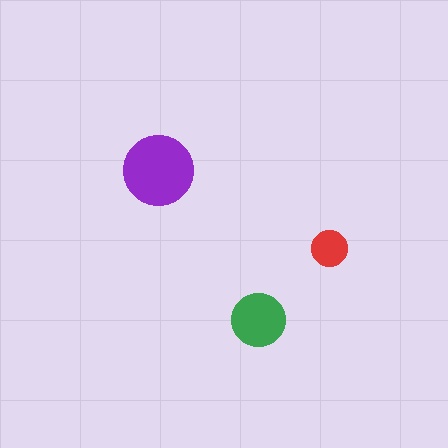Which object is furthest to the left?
The purple circle is leftmost.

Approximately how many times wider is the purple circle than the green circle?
About 1.5 times wider.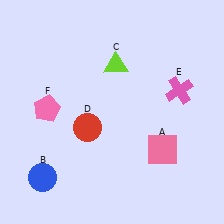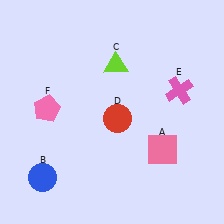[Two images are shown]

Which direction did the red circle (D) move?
The red circle (D) moved right.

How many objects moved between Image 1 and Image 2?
1 object moved between the two images.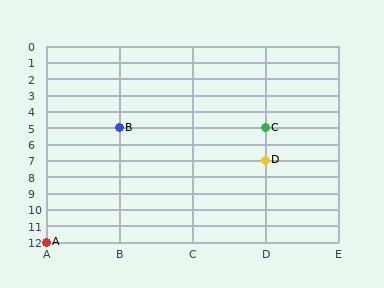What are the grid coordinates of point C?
Point C is at grid coordinates (D, 5).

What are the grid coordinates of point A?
Point A is at grid coordinates (A, 12).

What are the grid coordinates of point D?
Point D is at grid coordinates (D, 7).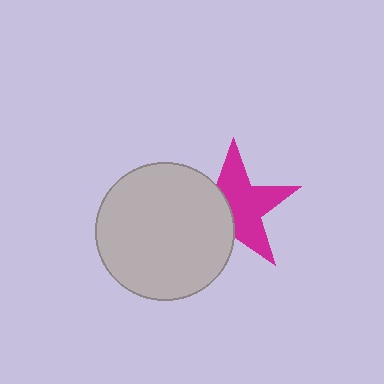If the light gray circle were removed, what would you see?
You would see the complete magenta star.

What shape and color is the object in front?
The object in front is a light gray circle.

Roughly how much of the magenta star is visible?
About half of it is visible (roughly 60%).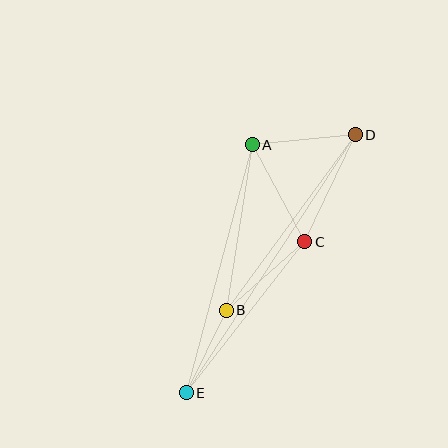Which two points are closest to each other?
Points B and E are closest to each other.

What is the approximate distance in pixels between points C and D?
The distance between C and D is approximately 119 pixels.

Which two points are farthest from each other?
Points D and E are farthest from each other.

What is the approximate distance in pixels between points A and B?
The distance between A and B is approximately 168 pixels.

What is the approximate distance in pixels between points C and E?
The distance between C and E is approximately 192 pixels.